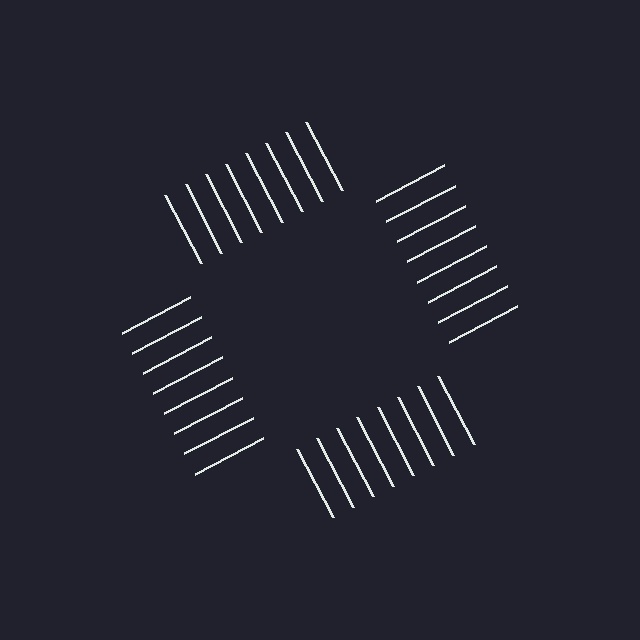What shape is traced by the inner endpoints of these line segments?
An illusory square — the line segments terminate on its edges but no continuous stroke is drawn.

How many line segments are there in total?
32 — 8 along each of the 4 edges.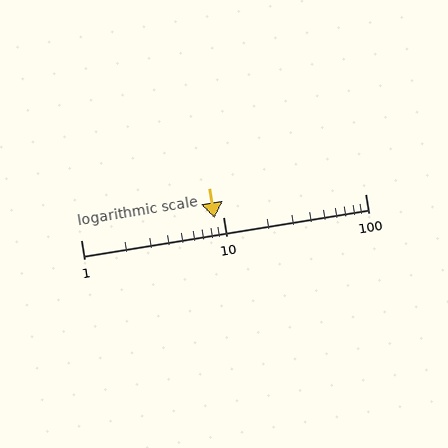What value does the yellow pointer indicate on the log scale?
The pointer indicates approximately 8.7.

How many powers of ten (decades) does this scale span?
The scale spans 2 decades, from 1 to 100.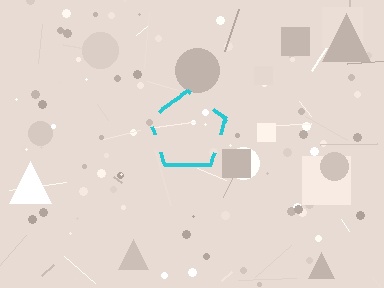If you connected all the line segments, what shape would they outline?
They would outline a pentagon.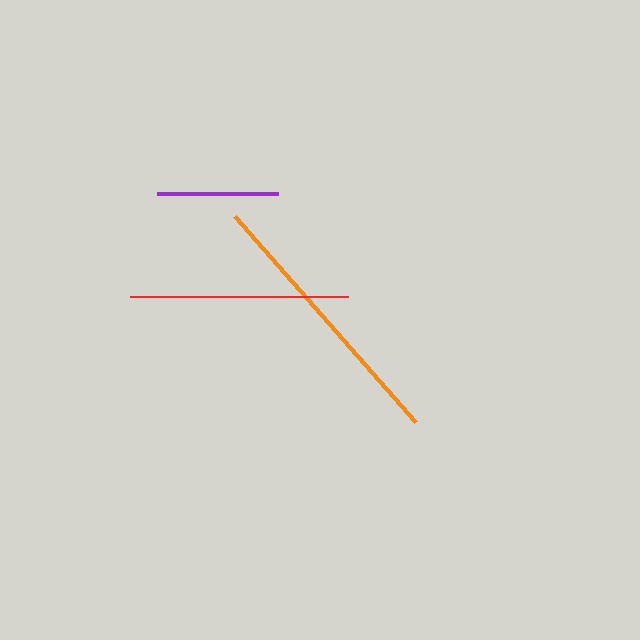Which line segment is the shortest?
The purple line is the shortest at approximately 120 pixels.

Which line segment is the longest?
The orange line is the longest at approximately 275 pixels.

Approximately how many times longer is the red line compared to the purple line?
The red line is approximately 1.8 times the length of the purple line.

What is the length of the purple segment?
The purple segment is approximately 120 pixels long.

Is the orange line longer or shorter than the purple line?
The orange line is longer than the purple line.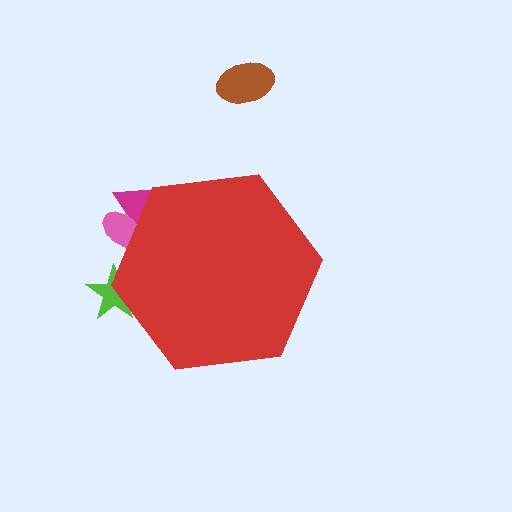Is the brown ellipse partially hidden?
No, the brown ellipse is fully visible.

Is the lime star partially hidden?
Yes, the lime star is partially hidden behind the red hexagon.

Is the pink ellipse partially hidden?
Yes, the pink ellipse is partially hidden behind the red hexagon.